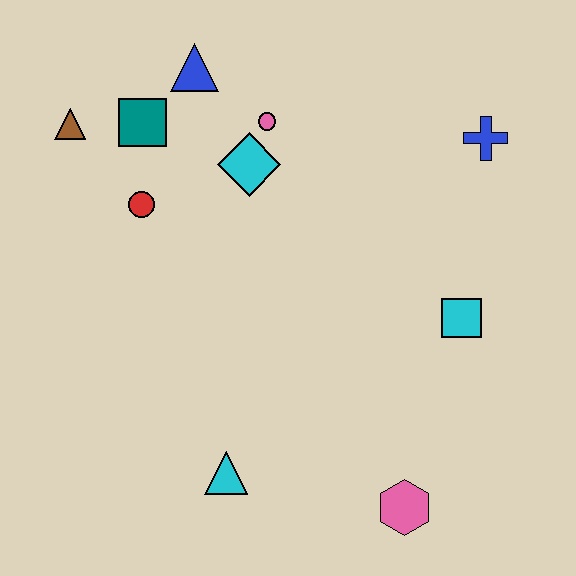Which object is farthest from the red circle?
The pink hexagon is farthest from the red circle.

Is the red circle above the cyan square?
Yes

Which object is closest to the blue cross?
The cyan square is closest to the blue cross.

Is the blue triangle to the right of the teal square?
Yes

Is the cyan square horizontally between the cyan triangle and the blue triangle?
No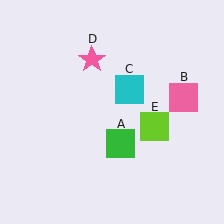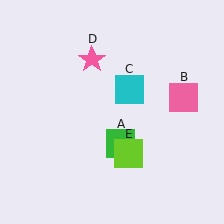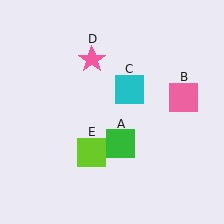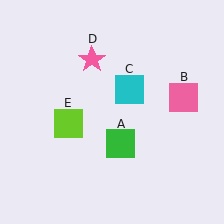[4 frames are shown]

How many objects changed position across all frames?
1 object changed position: lime square (object E).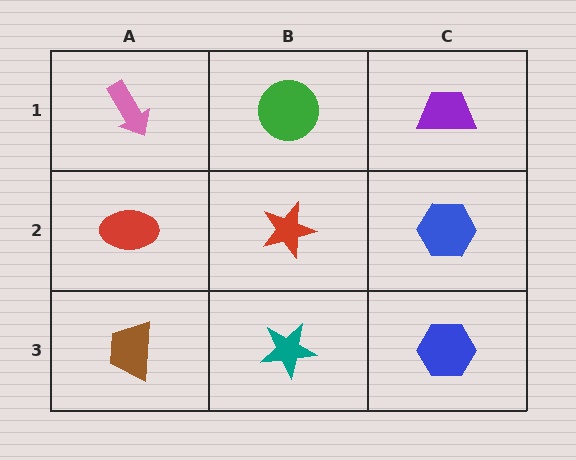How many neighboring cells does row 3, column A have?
2.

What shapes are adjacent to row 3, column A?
A red ellipse (row 2, column A), a teal star (row 3, column B).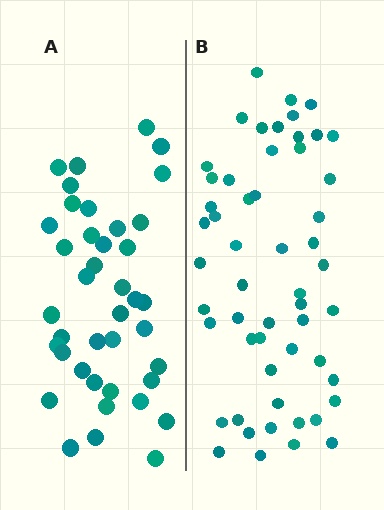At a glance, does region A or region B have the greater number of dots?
Region B (the right region) has more dots.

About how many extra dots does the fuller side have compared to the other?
Region B has approximately 15 more dots than region A.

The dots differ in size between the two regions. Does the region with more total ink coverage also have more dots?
No. Region A has more total ink coverage because its dots are larger, but region B actually contains more individual dots. Total area can be misleading — the number of items is what matters here.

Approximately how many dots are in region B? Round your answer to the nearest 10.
About 50 dots. (The exact count is 54, which rounds to 50.)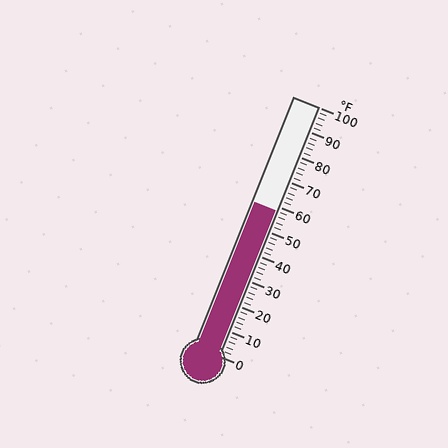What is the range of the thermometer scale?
The thermometer scale ranges from 0°F to 100°F.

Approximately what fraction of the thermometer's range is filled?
The thermometer is filled to approximately 60% of its range.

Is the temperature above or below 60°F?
The temperature is below 60°F.